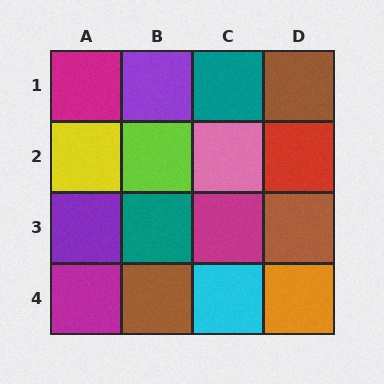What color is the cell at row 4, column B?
Brown.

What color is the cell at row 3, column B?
Teal.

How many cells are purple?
2 cells are purple.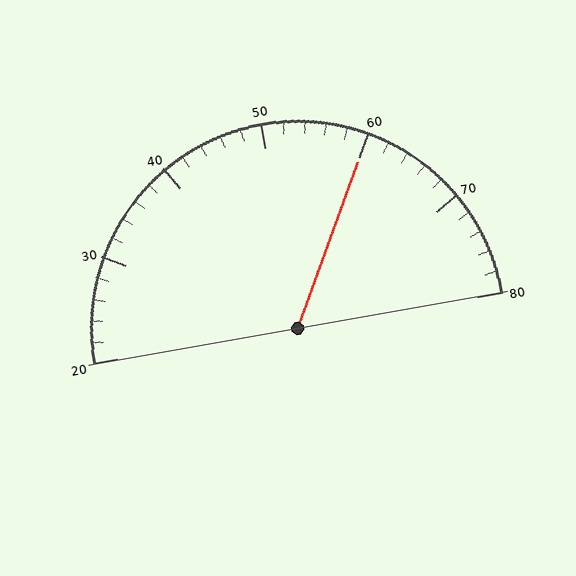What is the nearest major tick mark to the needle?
The nearest major tick mark is 60.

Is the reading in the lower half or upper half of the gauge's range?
The reading is in the upper half of the range (20 to 80).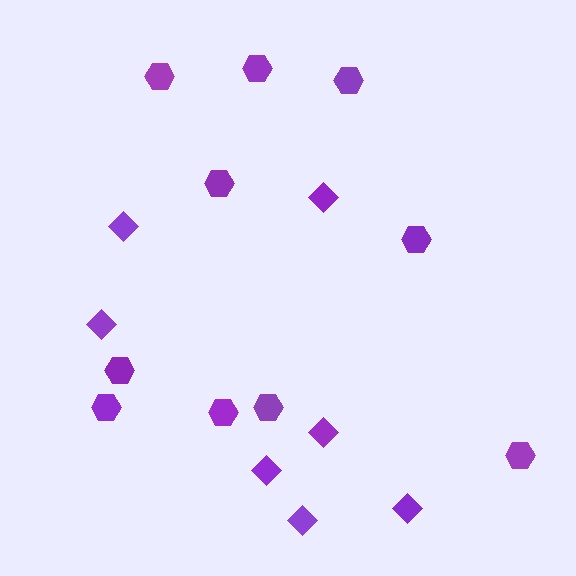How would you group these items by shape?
There are 2 groups: one group of hexagons (10) and one group of diamonds (7).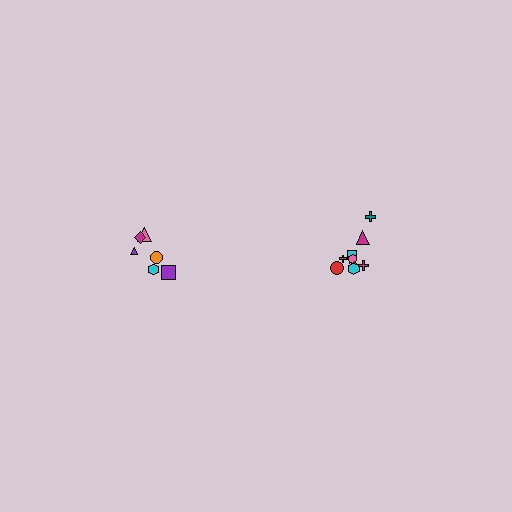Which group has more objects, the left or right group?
The right group.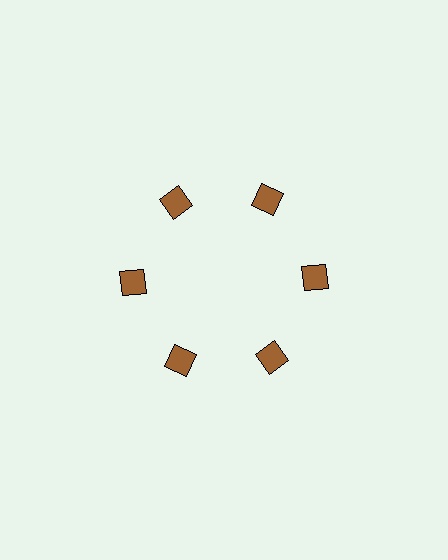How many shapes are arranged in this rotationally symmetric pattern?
There are 6 shapes, arranged in 6 groups of 1.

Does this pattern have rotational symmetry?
Yes, this pattern has 6-fold rotational symmetry. It looks the same after rotating 60 degrees around the center.